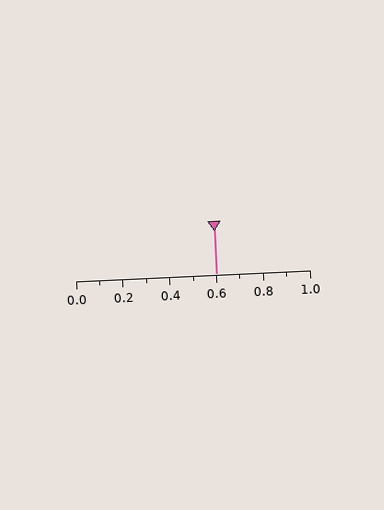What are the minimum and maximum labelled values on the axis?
The axis runs from 0.0 to 1.0.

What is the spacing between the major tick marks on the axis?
The major ticks are spaced 0.2 apart.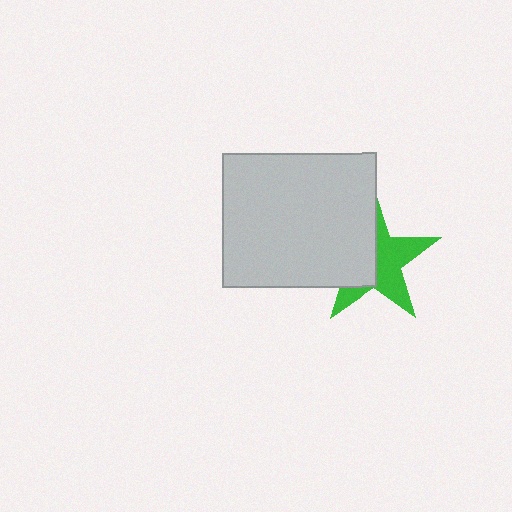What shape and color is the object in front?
The object in front is a light gray rectangle.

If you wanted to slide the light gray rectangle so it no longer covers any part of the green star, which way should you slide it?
Slide it left — that is the most direct way to separate the two shapes.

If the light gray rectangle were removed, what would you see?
You would see the complete green star.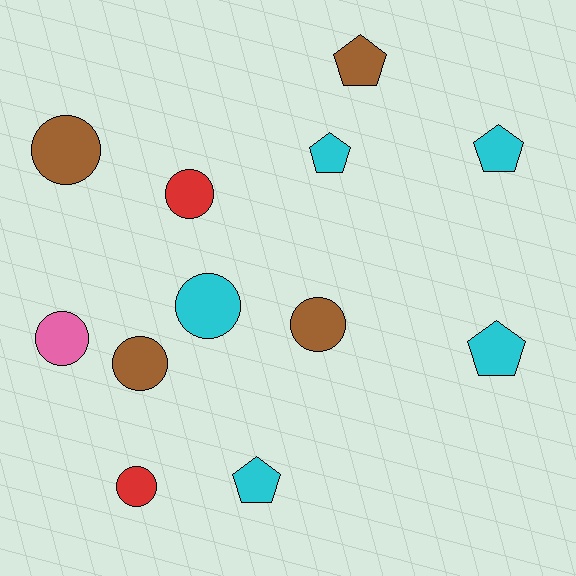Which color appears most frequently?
Cyan, with 5 objects.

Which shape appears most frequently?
Circle, with 7 objects.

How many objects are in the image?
There are 12 objects.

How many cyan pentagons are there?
There are 4 cyan pentagons.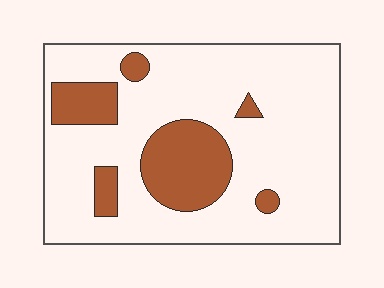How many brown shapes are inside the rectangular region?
6.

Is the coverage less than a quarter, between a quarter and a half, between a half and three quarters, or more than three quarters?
Less than a quarter.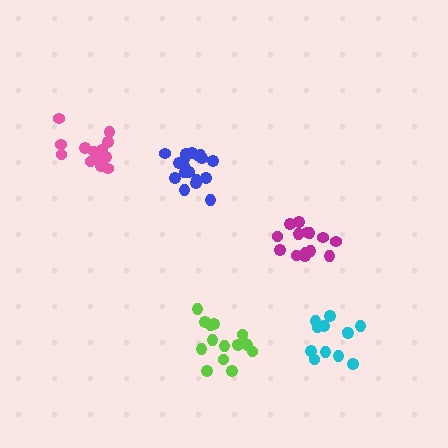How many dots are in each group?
Group 1: 18 dots, Group 2: 15 dots, Group 3: 15 dots, Group 4: 14 dots, Group 5: 12 dots (74 total).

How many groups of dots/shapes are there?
There are 5 groups.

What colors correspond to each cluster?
The clusters are colored: blue, magenta, lime, pink, cyan.